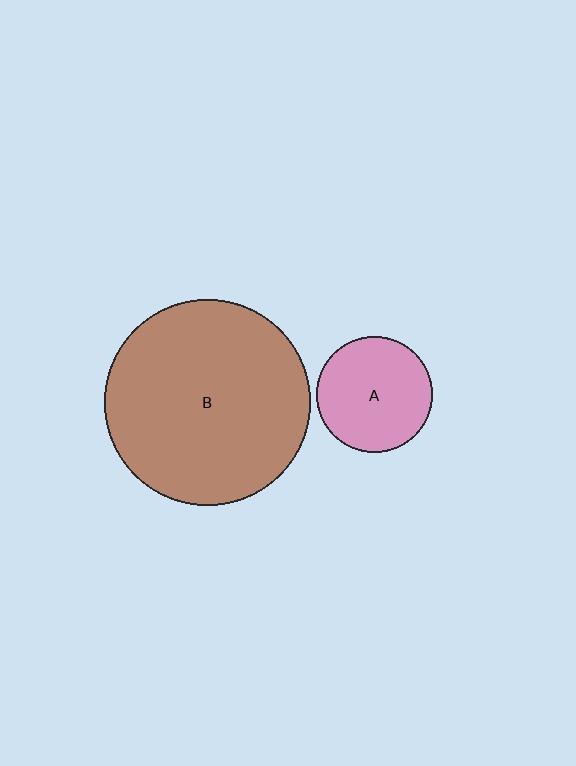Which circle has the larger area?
Circle B (brown).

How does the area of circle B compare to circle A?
Approximately 3.2 times.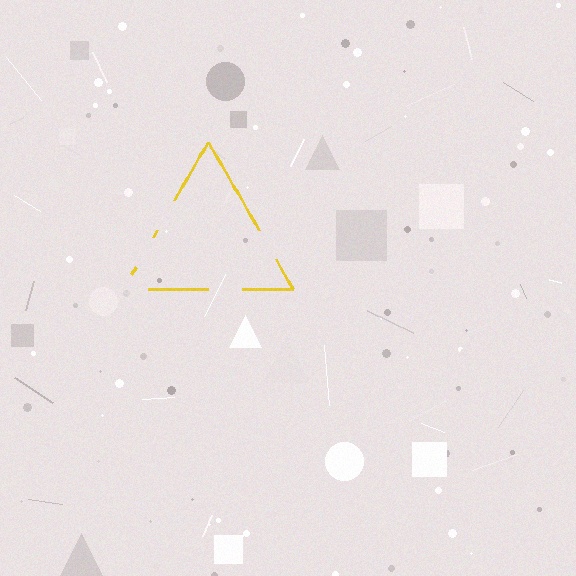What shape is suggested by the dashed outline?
The dashed outline suggests a triangle.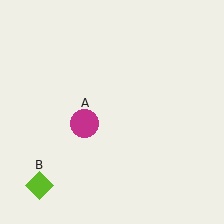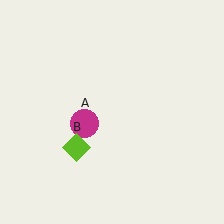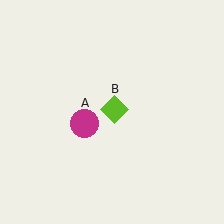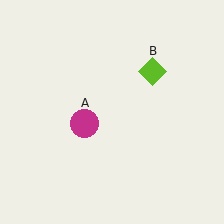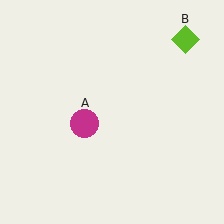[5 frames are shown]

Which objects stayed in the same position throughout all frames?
Magenta circle (object A) remained stationary.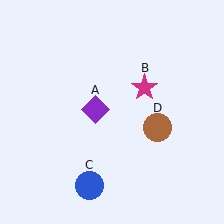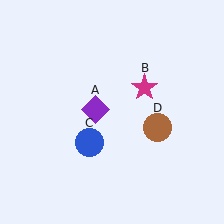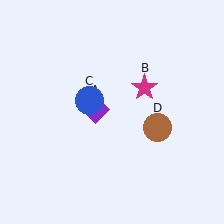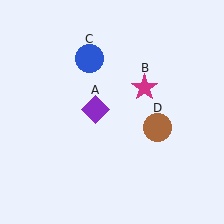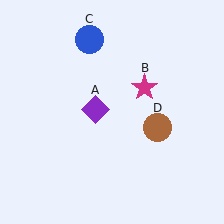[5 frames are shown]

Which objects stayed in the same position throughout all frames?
Purple diamond (object A) and magenta star (object B) and brown circle (object D) remained stationary.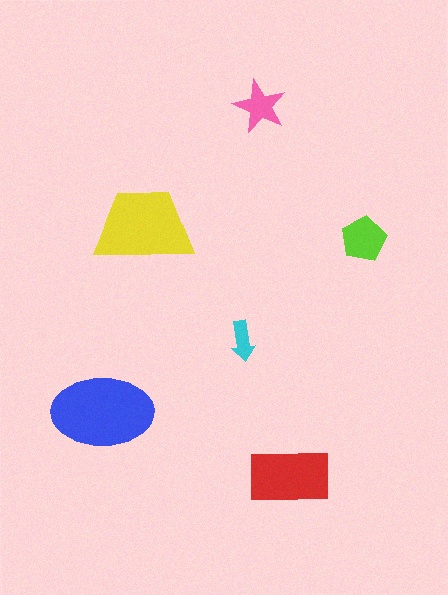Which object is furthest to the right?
The lime pentagon is rightmost.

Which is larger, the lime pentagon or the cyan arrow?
The lime pentagon.